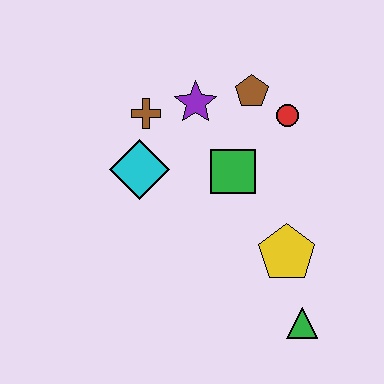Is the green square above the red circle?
No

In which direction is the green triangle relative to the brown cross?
The green triangle is below the brown cross.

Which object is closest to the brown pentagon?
The red circle is closest to the brown pentagon.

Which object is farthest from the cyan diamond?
The green triangle is farthest from the cyan diamond.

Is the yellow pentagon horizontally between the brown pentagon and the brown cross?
No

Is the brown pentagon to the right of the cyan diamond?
Yes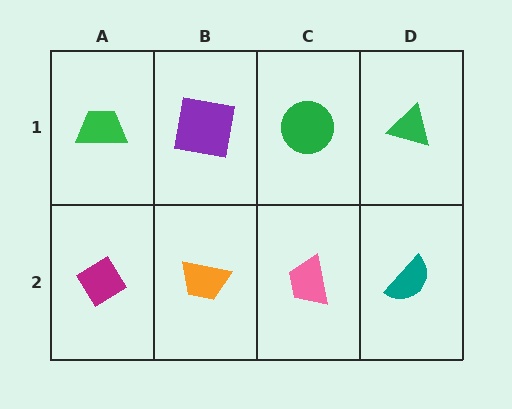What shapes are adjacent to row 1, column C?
A pink trapezoid (row 2, column C), a purple square (row 1, column B), a green triangle (row 1, column D).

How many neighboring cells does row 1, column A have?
2.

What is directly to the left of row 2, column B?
A magenta diamond.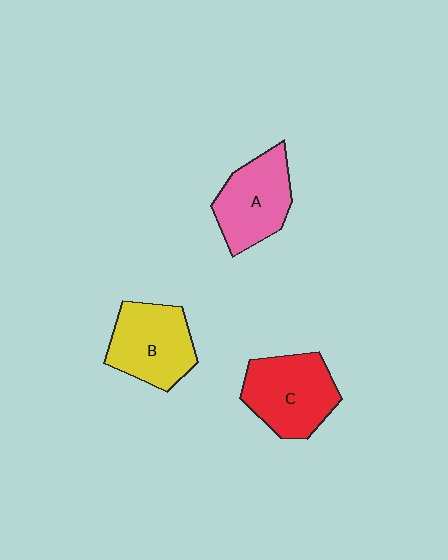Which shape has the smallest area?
Shape A (pink).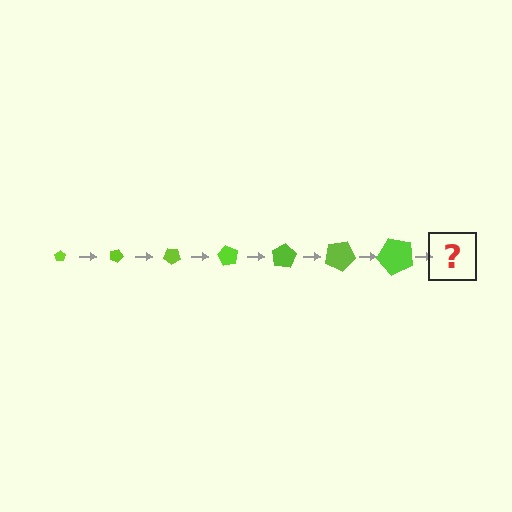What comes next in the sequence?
The next element should be a pentagon, larger than the previous one and rotated 140 degrees from the start.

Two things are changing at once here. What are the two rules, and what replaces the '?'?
The two rules are that the pentagon grows larger each step and it rotates 20 degrees each step. The '?' should be a pentagon, larger than the previous one and rotated 140 degrees from the start.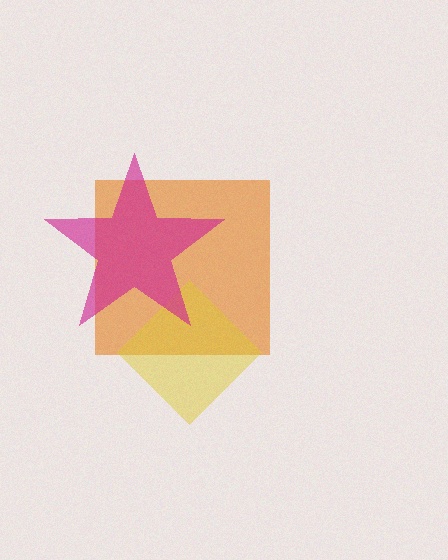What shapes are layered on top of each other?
The layered shapes are: an orange square, a yellow diamond, a magenta star.